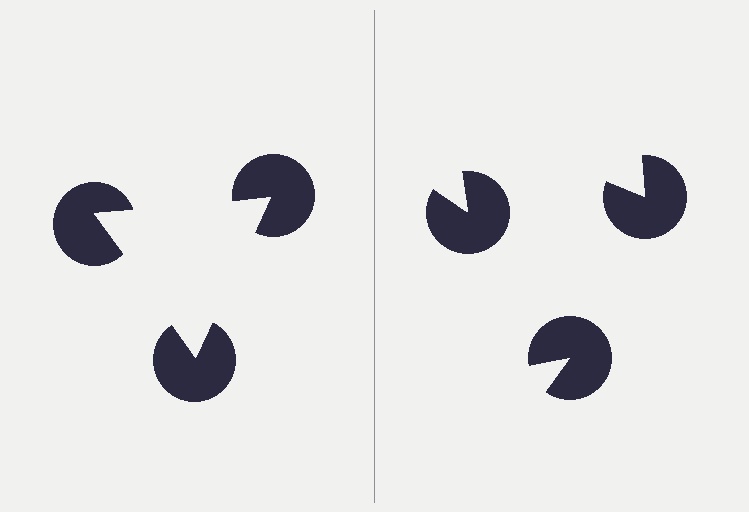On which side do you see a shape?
An illusory triangle appears on the left side. On the right side the wedge cuts are rotated, so no coherent shape forms.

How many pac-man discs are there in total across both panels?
6 — 3 on each side.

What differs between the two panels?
The pac-man discs are positioned identically on both sides; only the wedge orientations differ. On the left they align to a triangle; on the right they are misaligned.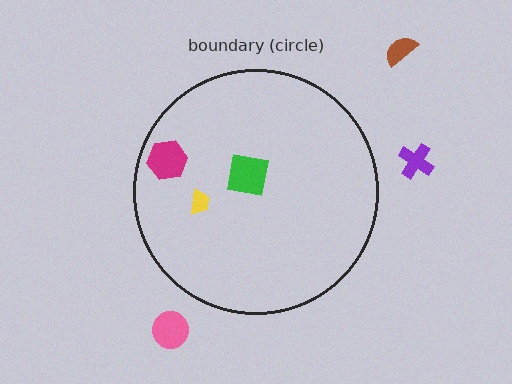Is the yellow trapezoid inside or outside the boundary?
Inside.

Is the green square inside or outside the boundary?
Inside.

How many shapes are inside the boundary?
3 inside, 3 outside.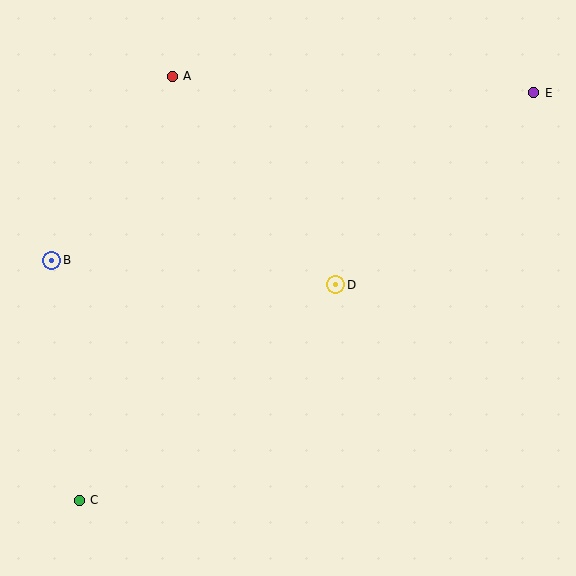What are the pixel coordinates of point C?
Point C is at (79, 500).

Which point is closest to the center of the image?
Point D at (336, 285) is closest to the center.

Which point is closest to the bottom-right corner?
Point D is closest to the bottom-right corner.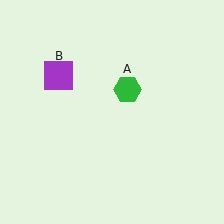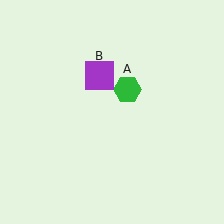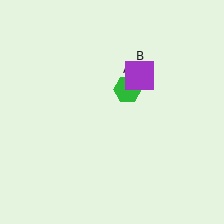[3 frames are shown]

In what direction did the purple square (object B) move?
The purple square (object B) moved right.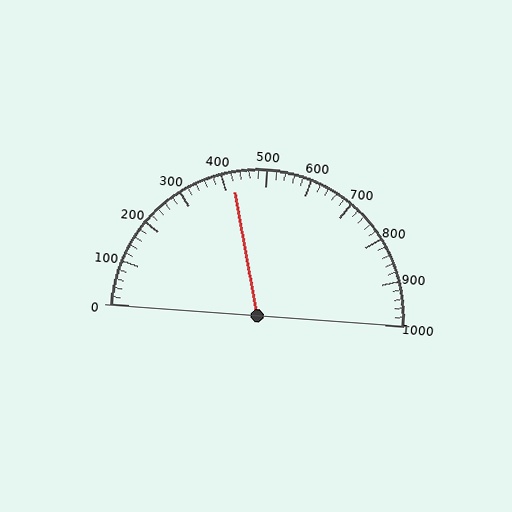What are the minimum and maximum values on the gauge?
The gauge ranges from 0 to 1000.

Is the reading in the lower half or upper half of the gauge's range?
The reading is in the lower half of the range (0 to 1000).